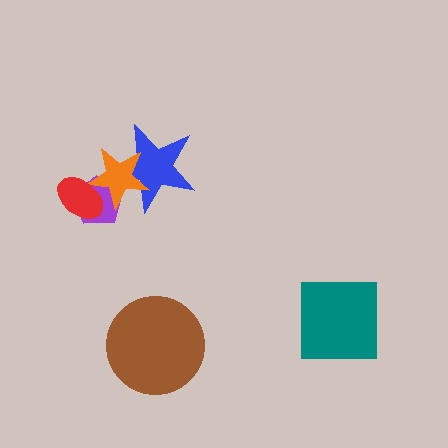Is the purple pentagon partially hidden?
Yes, it is partially covered by another shape.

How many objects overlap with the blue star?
1 object overlaps with the blue star.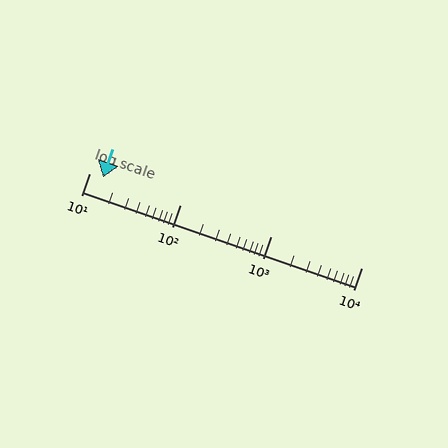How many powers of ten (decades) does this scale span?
The scale spans 3 decades, from 10 to 10000.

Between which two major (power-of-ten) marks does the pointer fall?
The pointer is between 10 and 100.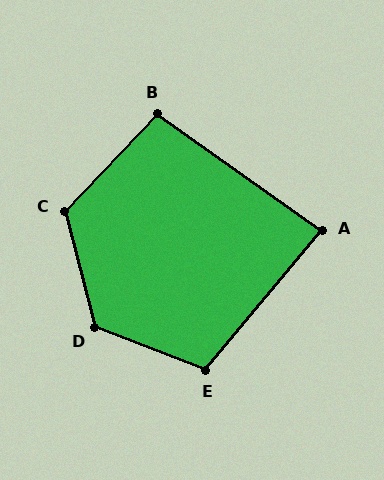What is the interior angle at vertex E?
Approximately 109 degrees (obtuse).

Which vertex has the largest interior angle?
D, at approximately 126 degrees.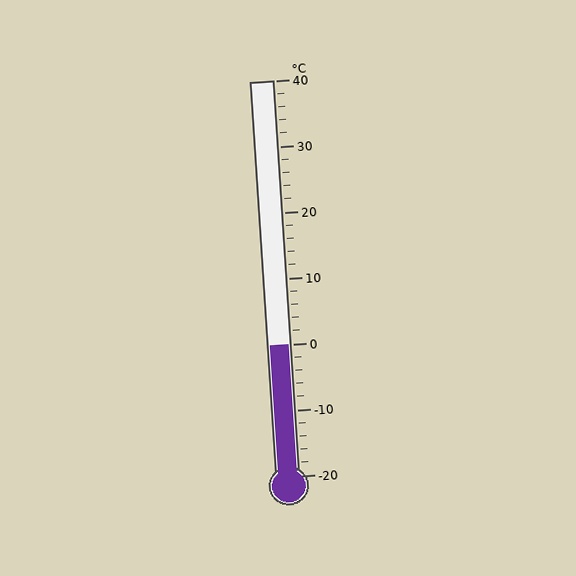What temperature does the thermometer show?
The thermometer shows approximately 0°C.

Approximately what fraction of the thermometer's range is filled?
The thermometer is filled to approximately 35% of its range.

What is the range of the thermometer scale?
The thermometer scale ranges from -20°C to 40°C.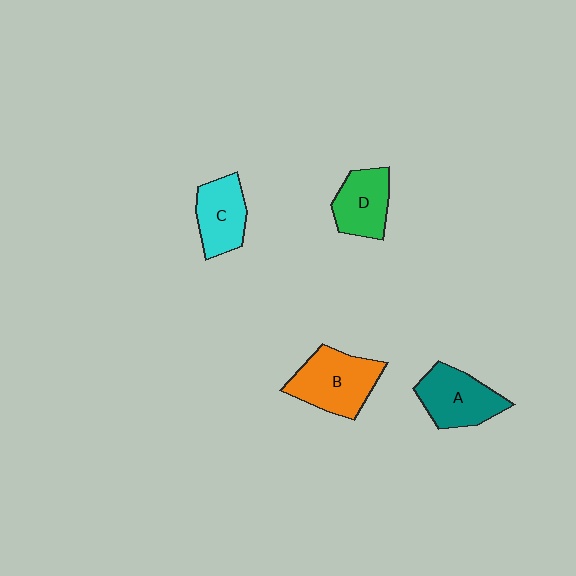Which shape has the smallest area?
Shape D (green).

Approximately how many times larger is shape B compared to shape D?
Approximately 1.4 times.